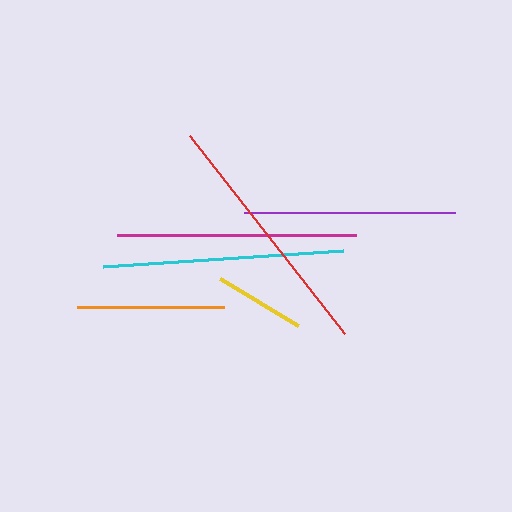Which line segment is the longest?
The red line is the longest at approximately 251 pixels.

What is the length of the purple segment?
The purple segment is approximately 211 pixels long.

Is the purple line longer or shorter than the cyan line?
The cyan line is longer than the purple line.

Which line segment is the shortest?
The yellow line is the shortest at approximately 91 pixels.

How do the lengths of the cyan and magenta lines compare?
The cyan and magenta lines are approximately the same length.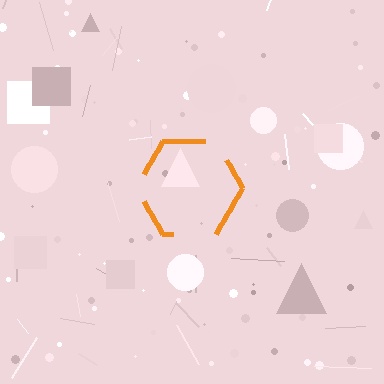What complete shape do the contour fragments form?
The contour fragments form a hexagon.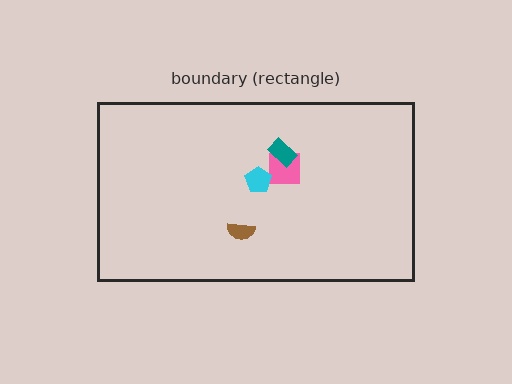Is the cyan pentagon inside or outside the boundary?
Inside.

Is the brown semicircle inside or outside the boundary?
Inside.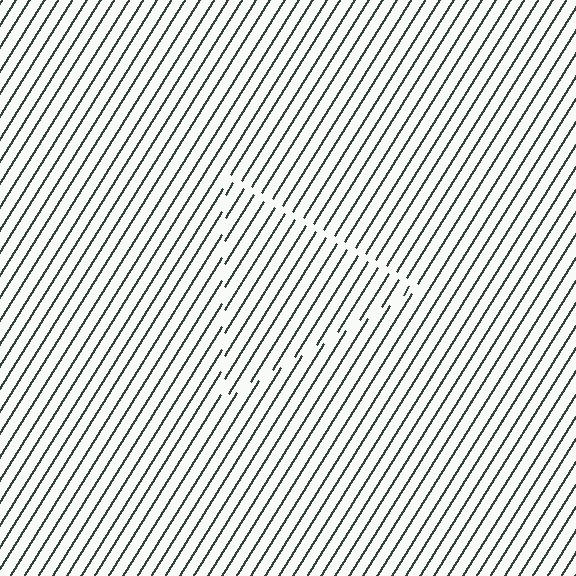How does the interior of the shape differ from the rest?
The interior of the shape contains the same grating, shifted by half a period — the contour is defined by the phase discontinuity where line-ends from the inner and outer gratings abut.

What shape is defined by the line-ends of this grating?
An illusory triangle. The interior of the shape contains the same grating, shifted by half a period — the contour is defined by the phase discontinuity where line-ends from the inner and outer gratings abut.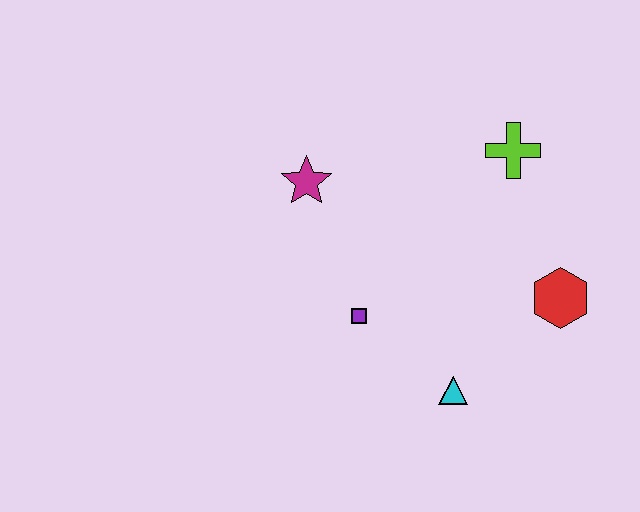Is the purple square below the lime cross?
Yes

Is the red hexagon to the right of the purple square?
Yes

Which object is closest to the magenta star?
The purple square is closest to the magenta star.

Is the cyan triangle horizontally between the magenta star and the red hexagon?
Yes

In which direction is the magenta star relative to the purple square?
The magenta star is above the purple square.